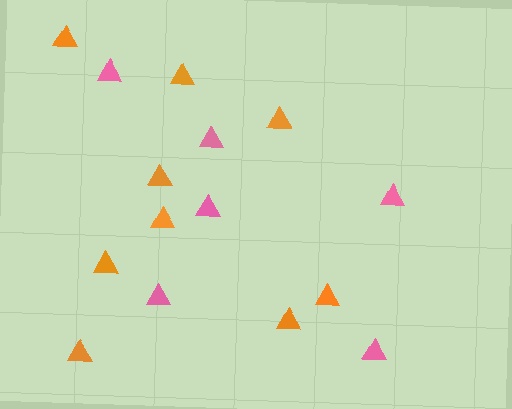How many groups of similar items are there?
There are 2 groups: one group of orange triangles (9) and one group of pink triangles (6).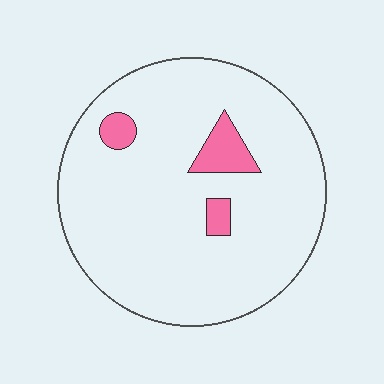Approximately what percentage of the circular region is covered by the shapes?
Approximately 10%.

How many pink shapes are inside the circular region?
3.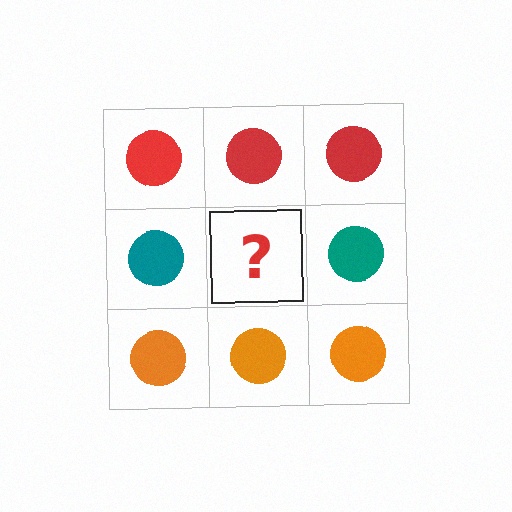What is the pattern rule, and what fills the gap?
The rule is that each row has a consistent color. The gap should be filled with a teal circle.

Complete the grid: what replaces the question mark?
The question mark should be replaced with a teal circle.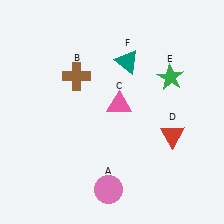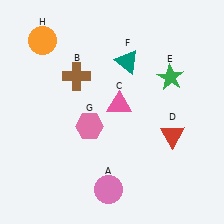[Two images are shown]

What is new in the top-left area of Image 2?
An orange circle (H) was added in the top-left area of Image 2.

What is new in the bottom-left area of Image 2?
A pink hexagon (G) was added in the bottom-left area of Image 2.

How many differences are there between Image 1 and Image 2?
There are 2 differences between the two images.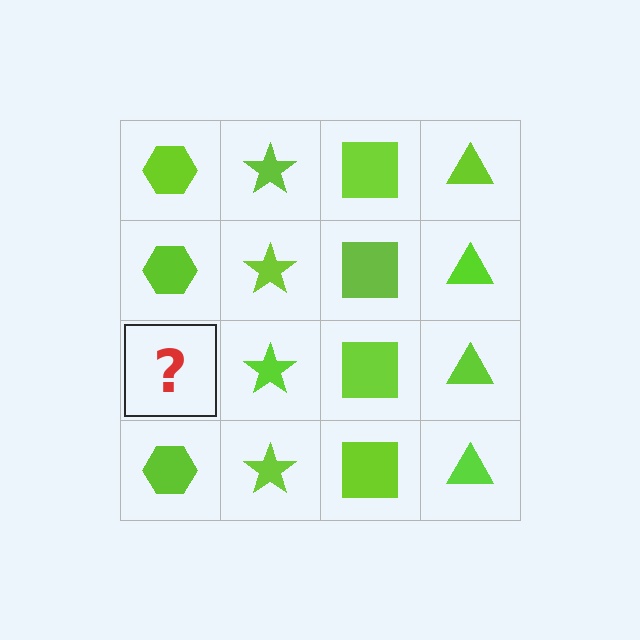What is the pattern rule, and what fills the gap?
The rule is that each column has a consistent shape. The gap should be filled with a lime hexagon.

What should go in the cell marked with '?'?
The missing cell should contain a lime hexagon.